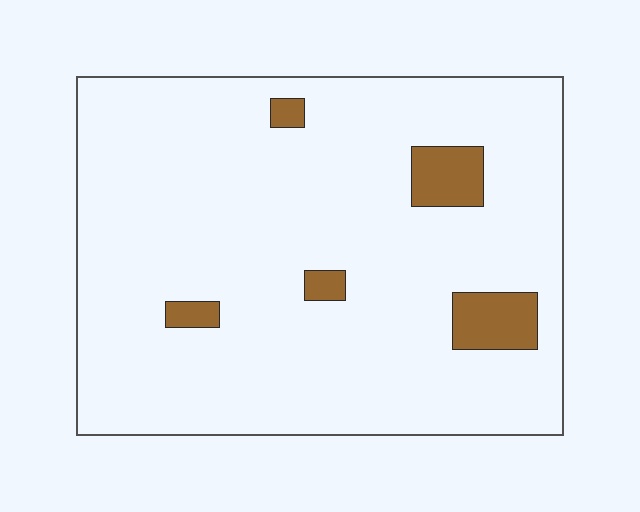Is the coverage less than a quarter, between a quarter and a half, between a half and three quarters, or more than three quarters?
Less than a quarter.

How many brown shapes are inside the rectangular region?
5.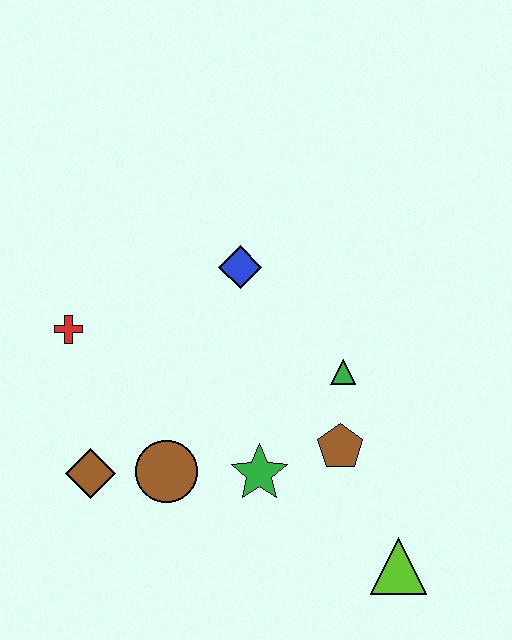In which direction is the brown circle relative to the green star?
The brown circle is to the left of the green star.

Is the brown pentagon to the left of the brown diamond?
No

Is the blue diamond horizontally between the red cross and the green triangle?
Yes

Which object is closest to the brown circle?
The brown diamond is closest to the brown circle.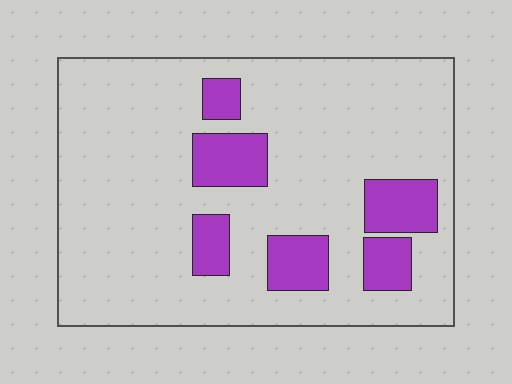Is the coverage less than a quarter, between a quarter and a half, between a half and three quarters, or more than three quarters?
Less than a quarter.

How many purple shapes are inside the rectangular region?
6.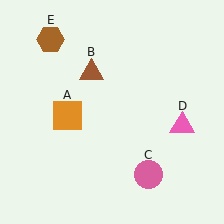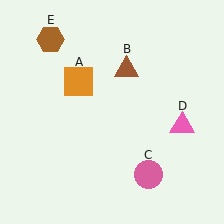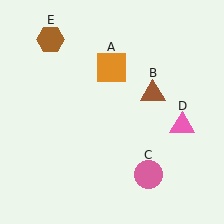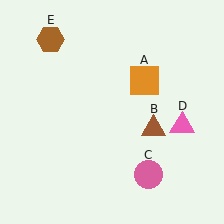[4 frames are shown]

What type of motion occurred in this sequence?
The orange square (object A), brown triangle (object B) rotated clockwise around the center of the scene.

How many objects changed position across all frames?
2 objects changed position: orange square (object A), brown triangle (object B).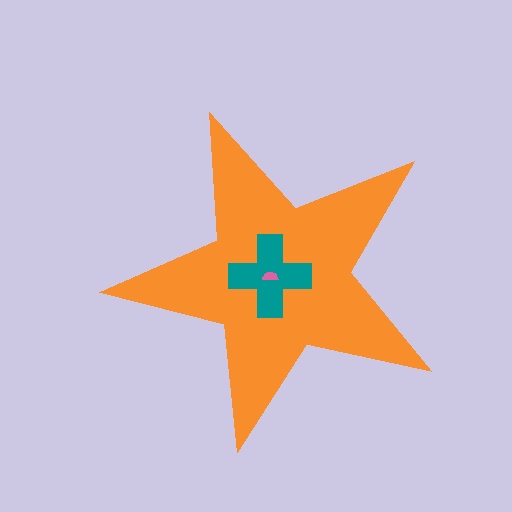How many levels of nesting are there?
3.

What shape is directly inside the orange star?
The teal cross.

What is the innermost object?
The pink semicircle.